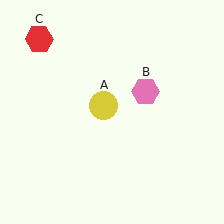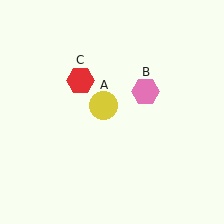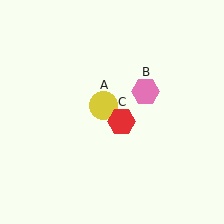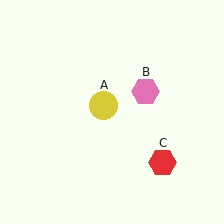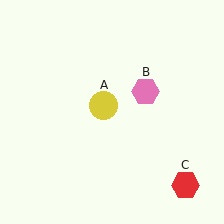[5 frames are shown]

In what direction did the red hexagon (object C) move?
The red hexagon (object C) moved down and to the right.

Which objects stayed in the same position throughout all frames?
Yellow circle (object A) and pink hexagon (object B) remained stationary.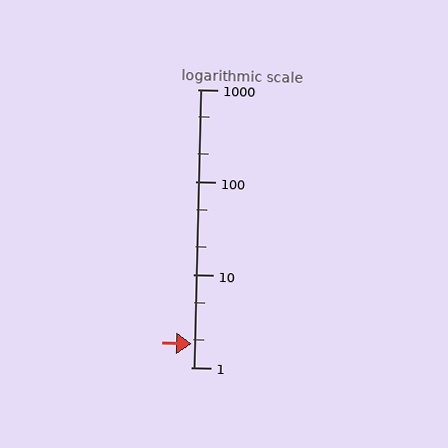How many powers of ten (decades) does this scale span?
The scale spans 3 decades, from 1 to 1000.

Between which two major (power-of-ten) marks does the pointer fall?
The pointer is between 1 and 10.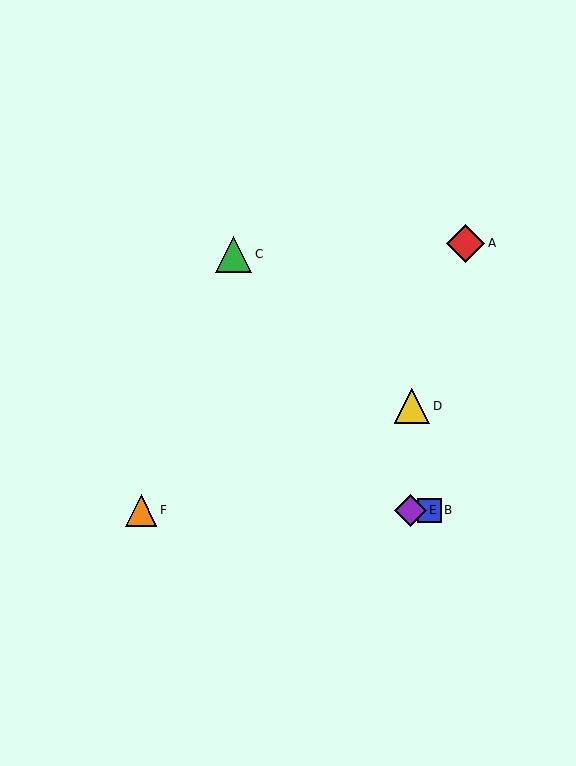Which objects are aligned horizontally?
Objects B, E, F are aligned horizontally.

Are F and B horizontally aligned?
Yes, both are at y≈510.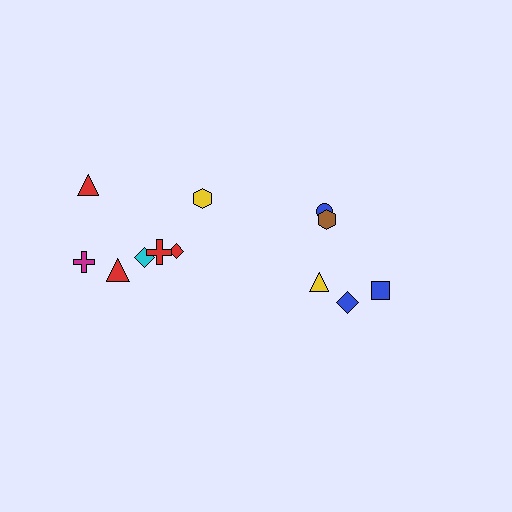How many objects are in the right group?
There are 5 objects.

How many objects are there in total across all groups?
There are 12 objects.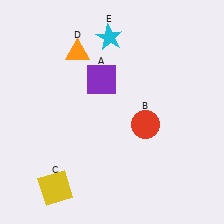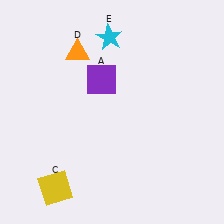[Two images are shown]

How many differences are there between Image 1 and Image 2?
There is 1 difference between the two images.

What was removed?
The red circle (B) was removed in Image 2.